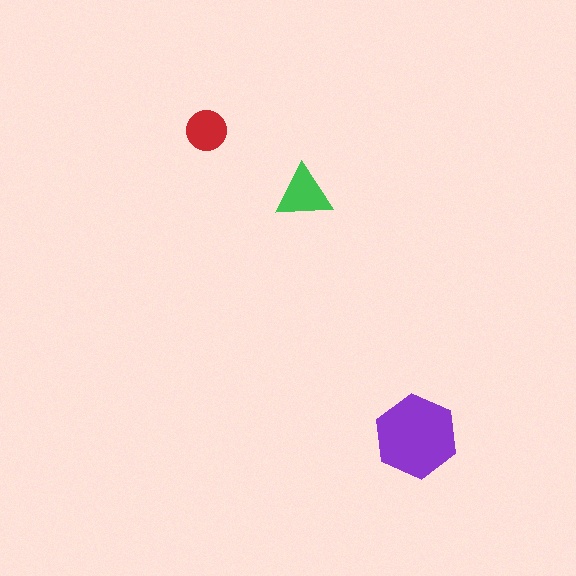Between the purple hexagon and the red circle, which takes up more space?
The purple hexagon.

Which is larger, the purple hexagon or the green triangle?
The purple hexagon.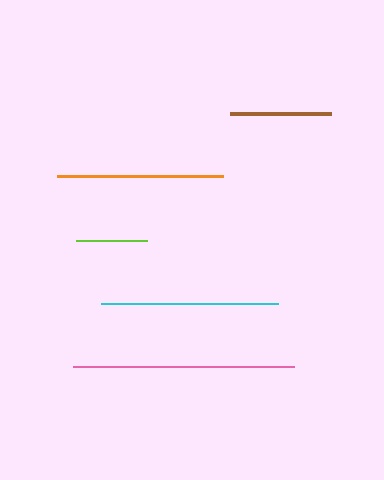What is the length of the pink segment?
The pink segment is approximately 221 pixels long.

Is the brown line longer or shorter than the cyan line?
The cyan line is longer than the brown line.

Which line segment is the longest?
The pink line is the longest at approximately 221 pixels.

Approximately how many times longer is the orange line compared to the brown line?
The orange line is approximately 1.6 times the length of the brown line.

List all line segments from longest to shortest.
From longest to shortest: pink, cyan, orange, brown, lime.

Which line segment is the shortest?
The lime line is the shortest at approximately 71 pixels.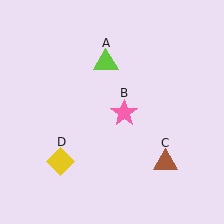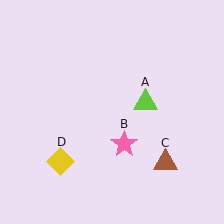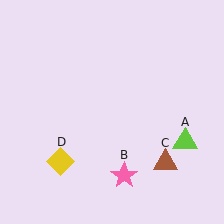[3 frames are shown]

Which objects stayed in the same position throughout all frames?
Brown triangle (object C) and yellow diamond (object D) remained stationary.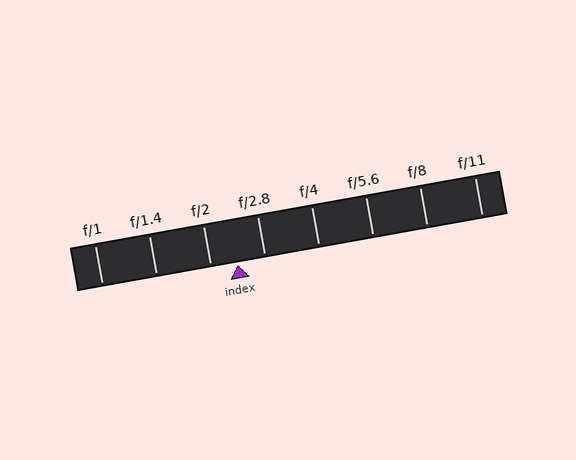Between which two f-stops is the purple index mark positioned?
The index mark is between f/2 and f/2.8.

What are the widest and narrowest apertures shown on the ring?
The widest aperture shown is f/1 and the narrowest is f/11.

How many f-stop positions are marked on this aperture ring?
There are 8 f-stop positions marked.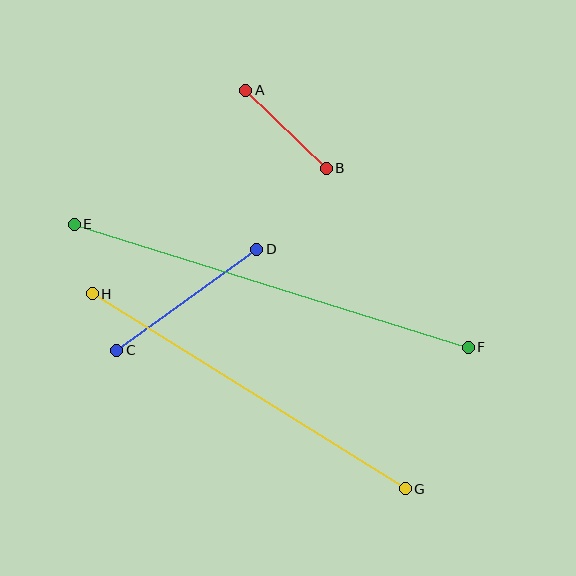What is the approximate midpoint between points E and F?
The midpoint is at approximately (271, 286) pixels.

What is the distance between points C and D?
The distance is approximately 173 pixels.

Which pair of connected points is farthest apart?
Points E and F are farthest apart.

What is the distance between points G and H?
The distance is approximately 369 pixels.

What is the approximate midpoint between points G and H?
The midpoint is at approximately (249, 391) pixels.